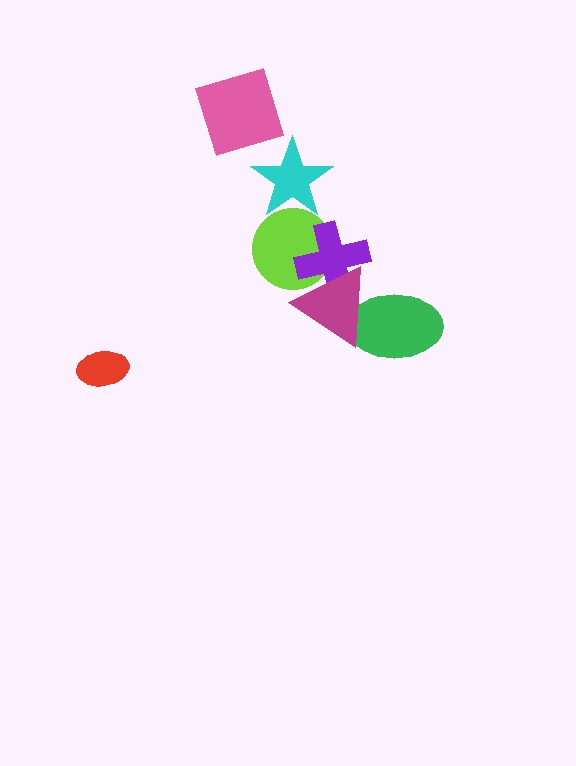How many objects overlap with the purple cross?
2 objects overlap with the purple cross.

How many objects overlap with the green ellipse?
1 object overlaps with the green ellipse.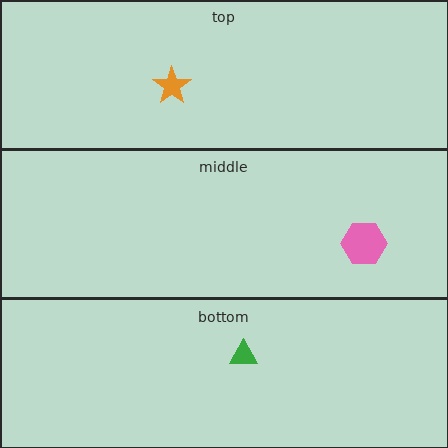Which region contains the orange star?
The top region.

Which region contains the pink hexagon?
The middle region.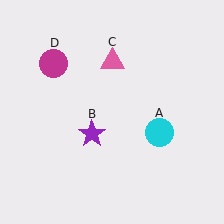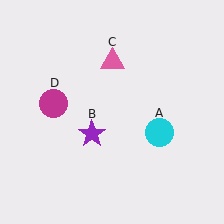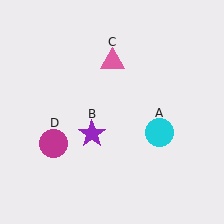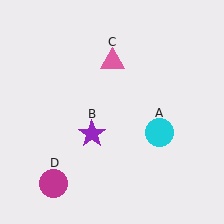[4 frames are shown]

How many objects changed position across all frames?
1 object changed position: magenta circle (object D).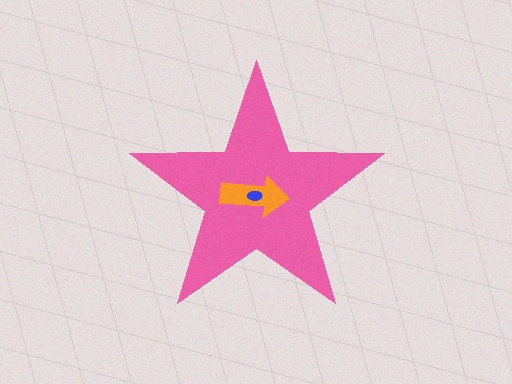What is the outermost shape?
The pink star.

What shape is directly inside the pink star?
The orange arrow.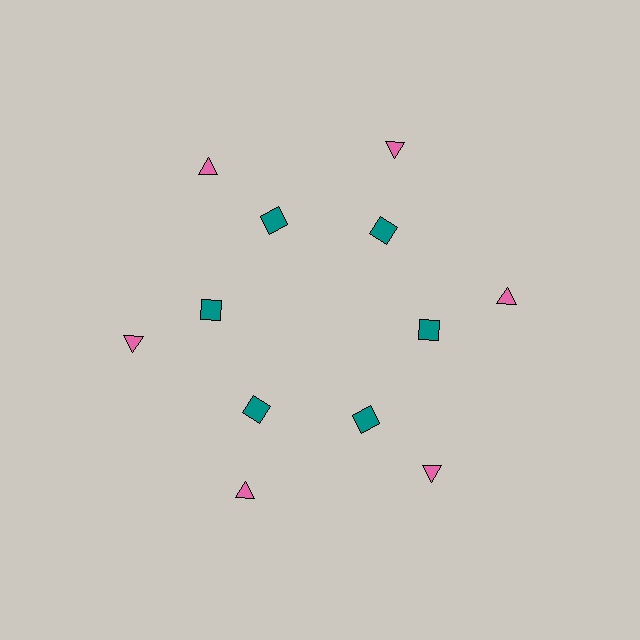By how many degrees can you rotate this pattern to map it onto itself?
The pattern maps onto itself every 60 degrees of rotation.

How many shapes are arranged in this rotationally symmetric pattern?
There are 12 shapes, arranged in 6 groups of 2.